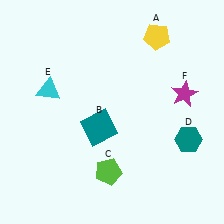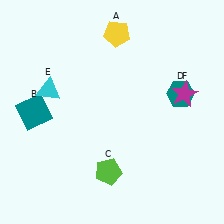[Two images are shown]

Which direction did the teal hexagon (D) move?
The teal hexagon (D) moved up.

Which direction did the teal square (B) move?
The teal square (B) moved left.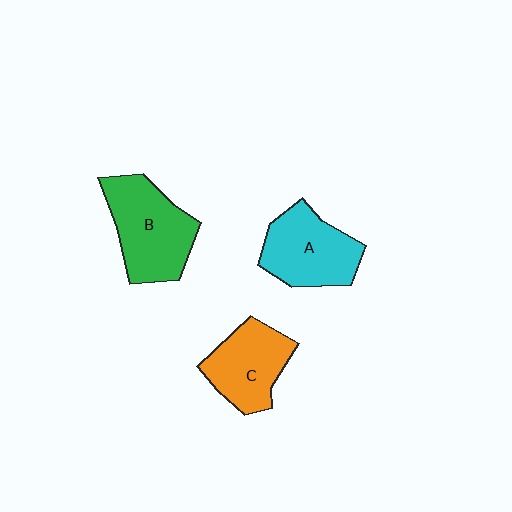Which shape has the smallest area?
Shape C (orange).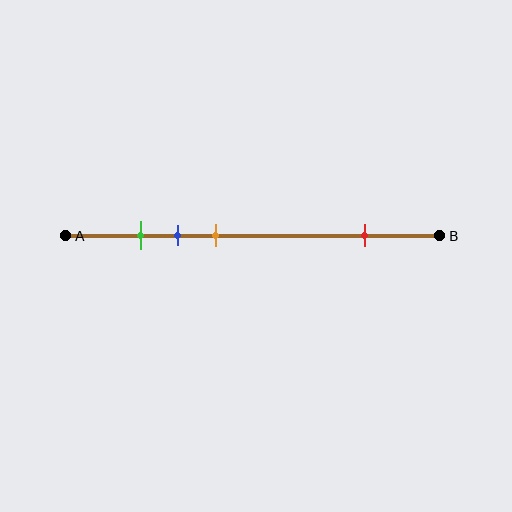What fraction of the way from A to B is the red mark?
The red mark is approximately 80% (0.8) of the way from A to B.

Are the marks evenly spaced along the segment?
No, the marks are not evenly spaced.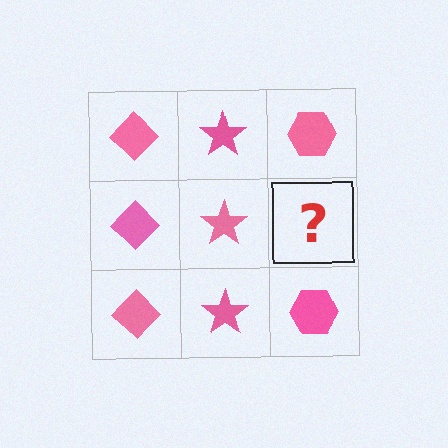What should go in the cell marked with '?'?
The missing cell should contain a pink hexagon.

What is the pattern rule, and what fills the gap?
The rule is that each column has a consistent shape. The gap should be filled with a pink hexagon.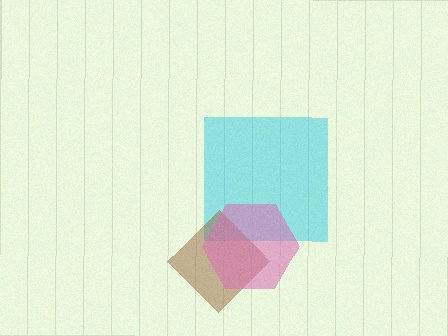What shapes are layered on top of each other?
The layered shapes are: a cyan square, a brown diamond, a pink hexagon.